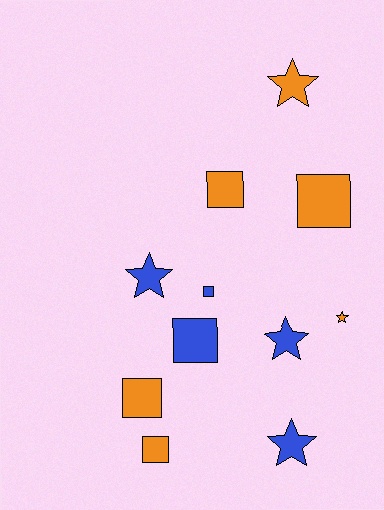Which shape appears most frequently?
Square, with 6 objects.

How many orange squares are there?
There are 4 orange squares.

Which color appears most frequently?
Orange, with 6 objects.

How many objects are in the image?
There are 11 objects.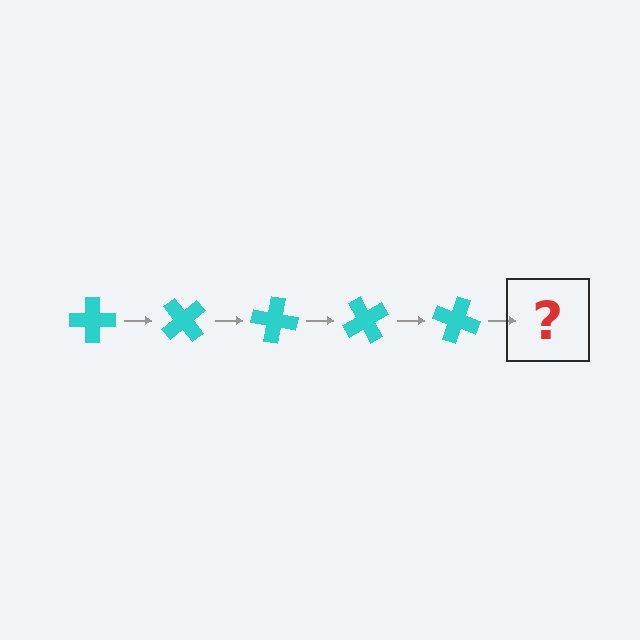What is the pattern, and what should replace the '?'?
The pattern is that the cross rotates 50 degrees each step. The '?' should be a cyan cross rotated 250 degrees.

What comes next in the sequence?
The next element should be a cyan cross rotated 250 degrees.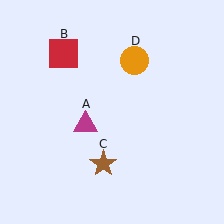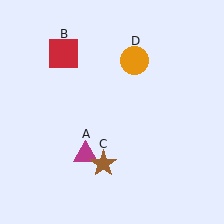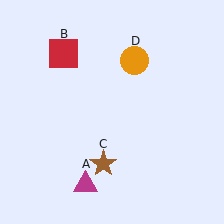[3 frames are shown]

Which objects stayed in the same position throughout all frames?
Red square (object B) and brown star (object C) and orange circle (object D) remained stationary.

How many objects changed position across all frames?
1 object changed position: magenta triangle (object A).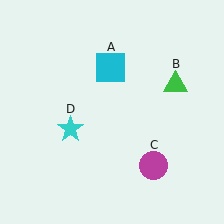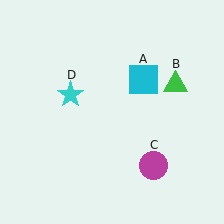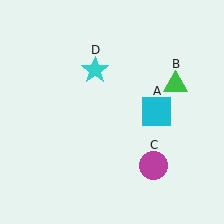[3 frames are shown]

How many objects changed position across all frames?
2 objects changed position: cyan square (object A), cyan star (object D).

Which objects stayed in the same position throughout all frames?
Green triangle (object B) and magenta circle (object C) remained stationary.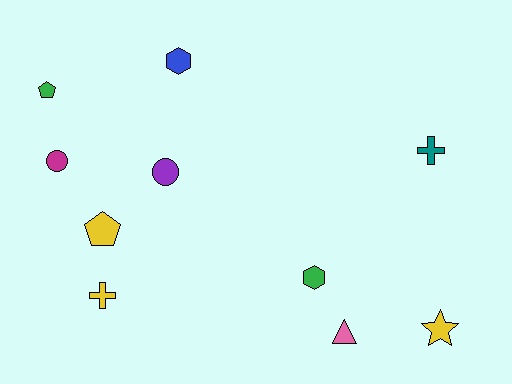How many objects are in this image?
There are 10 objects.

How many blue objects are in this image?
There is 1 blue object.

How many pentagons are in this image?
There are 2 pentagons.